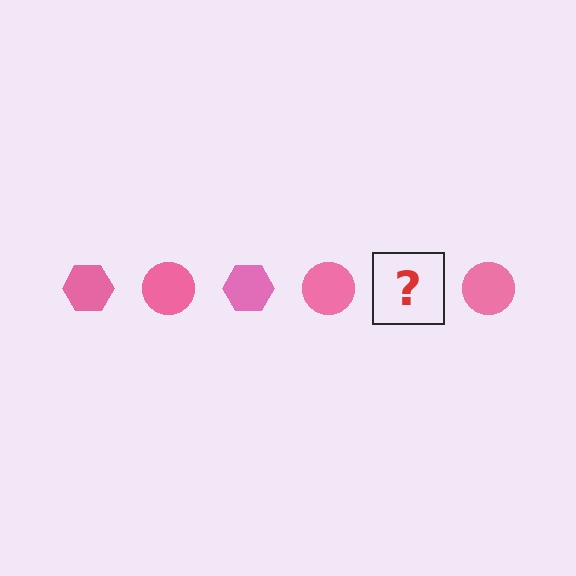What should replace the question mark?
The question mark should be replaced with a pink hexagon.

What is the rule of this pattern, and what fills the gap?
The rule is that the pattern cycles through hexagon, circle shapes in pink. The gap should be filled with a pink hexagon.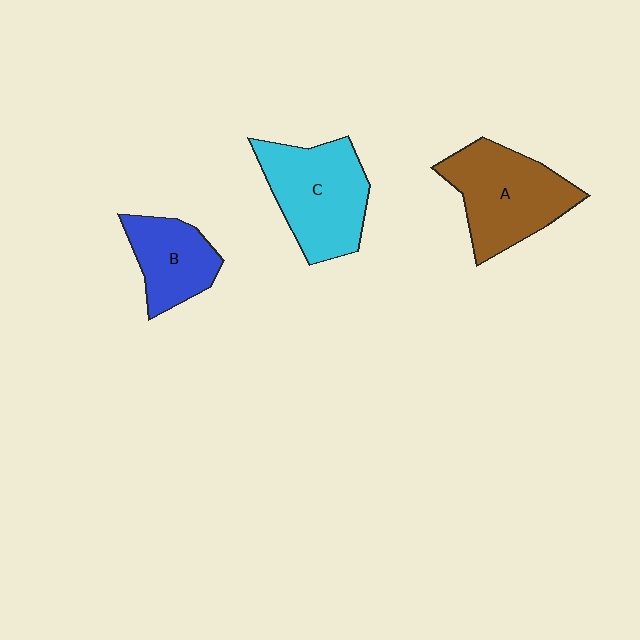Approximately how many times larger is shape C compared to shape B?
Approximately 1.5 times.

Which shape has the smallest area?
Shape B (blue).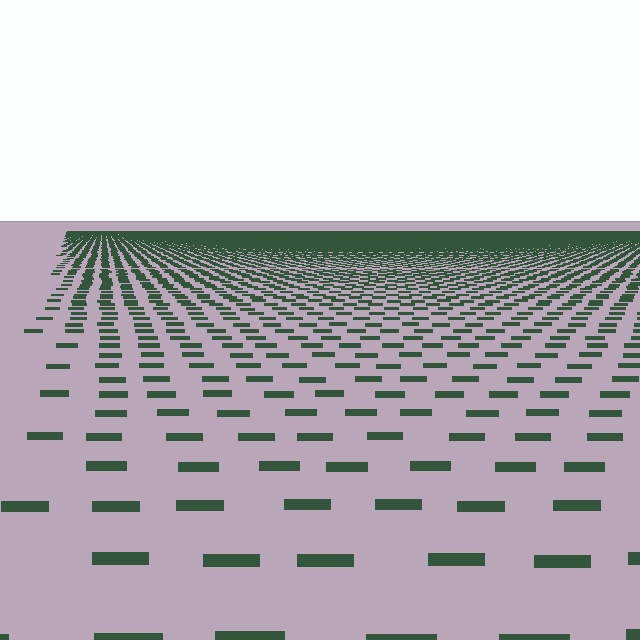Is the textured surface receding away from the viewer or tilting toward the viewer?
The surface is receding away from the viewer. Texture elements get smaller and denser toward the top.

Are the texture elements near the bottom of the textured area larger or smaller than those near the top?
Larger. Near the bottom, elements are closer to the viewer and appear at a bigger on-screen size.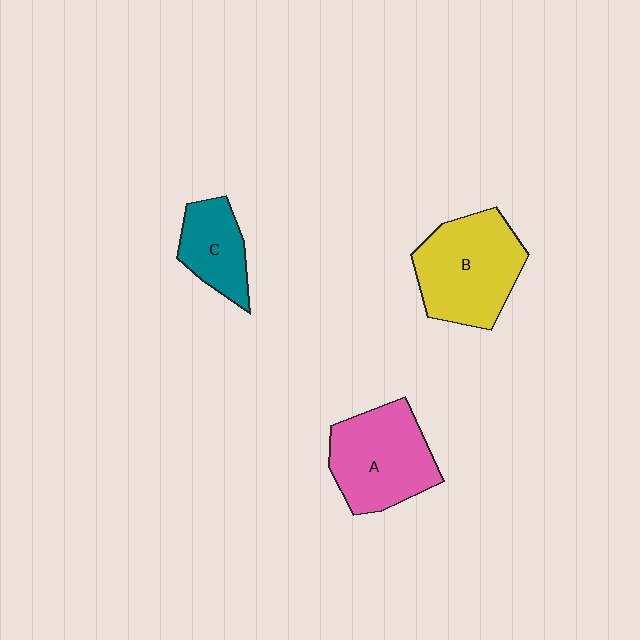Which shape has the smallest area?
Shape C (teal).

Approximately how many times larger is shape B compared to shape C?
Approximately 1.8 times.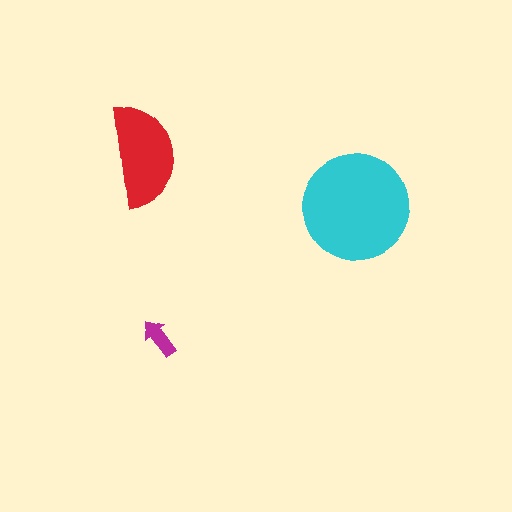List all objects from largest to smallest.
The cyan circle, the red semicircle, the magenta arrow.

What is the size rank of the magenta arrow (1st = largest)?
3rd.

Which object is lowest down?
The magenta arrow is bottommost.